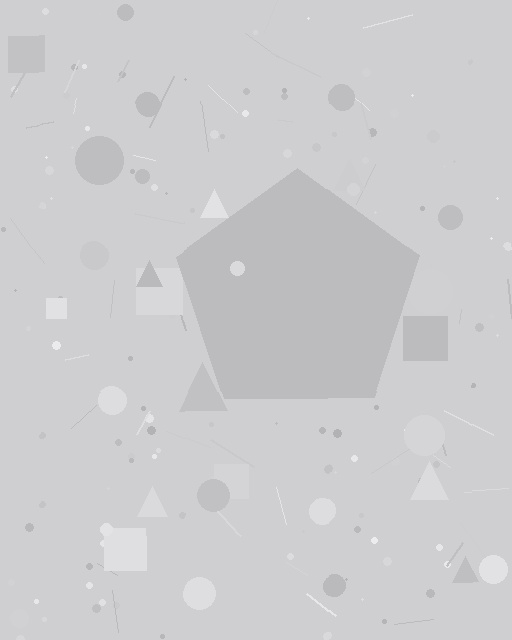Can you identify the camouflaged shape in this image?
The camouflaged shape is a pentagon.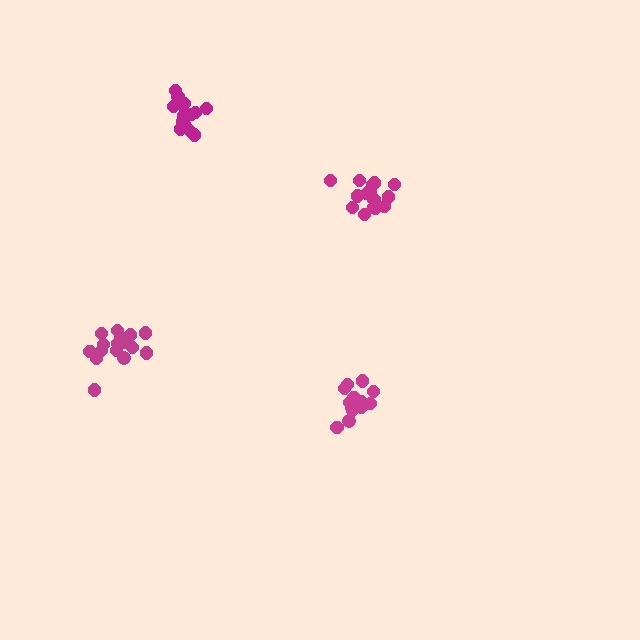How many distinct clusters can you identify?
There are 4 distinct clusters.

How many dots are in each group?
Group 1: 17 dots, Group 2: 14 dots, Group 3: 16 dots, Group 4: 18 dots (65 total).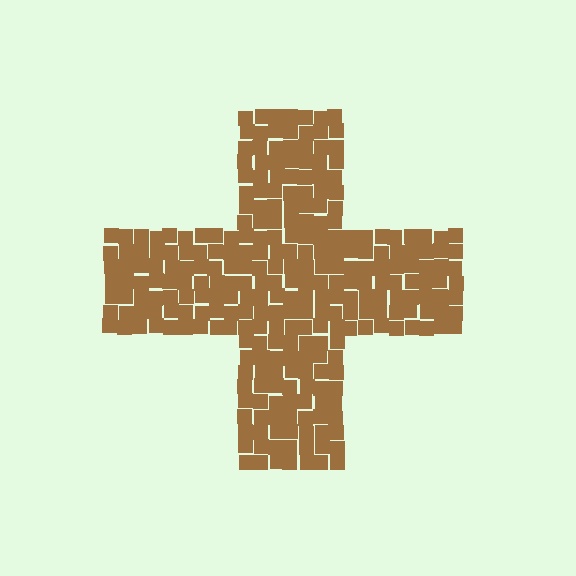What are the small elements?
The small elements are squares.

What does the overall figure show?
The overall figure shows a cross.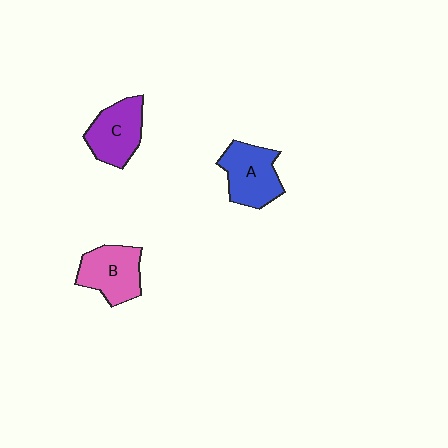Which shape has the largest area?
Shape A (blue).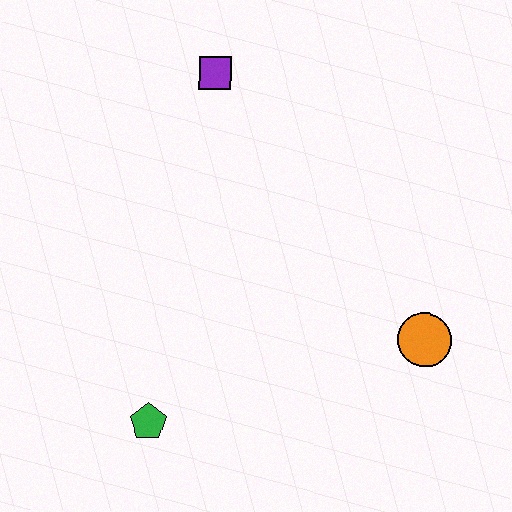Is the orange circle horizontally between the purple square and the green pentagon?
No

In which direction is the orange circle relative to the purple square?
The orange circle is below the purple square.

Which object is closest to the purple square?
The orange circle is closest to the purple square.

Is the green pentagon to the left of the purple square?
Yes